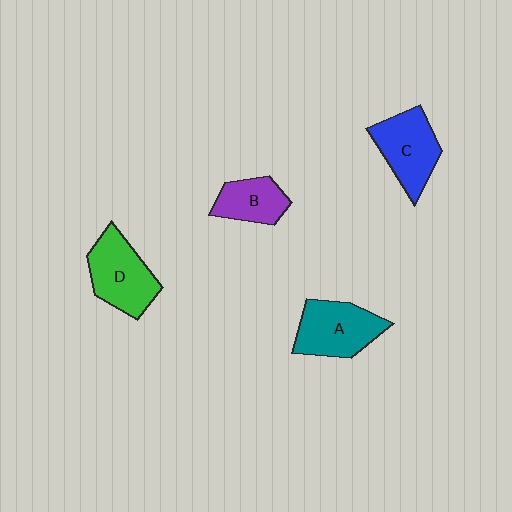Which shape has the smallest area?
Shape B (purple).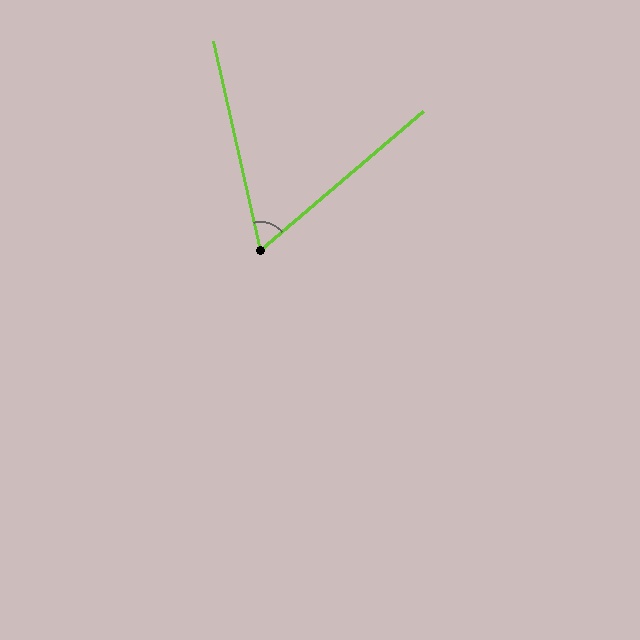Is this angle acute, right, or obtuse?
It is acute.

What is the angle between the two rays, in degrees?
Approximately 62 degrees.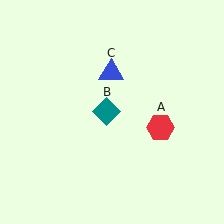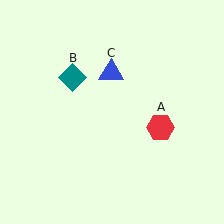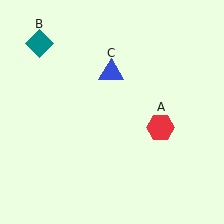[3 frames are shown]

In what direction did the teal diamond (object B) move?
The teal diamond (object B) moved up and to the left.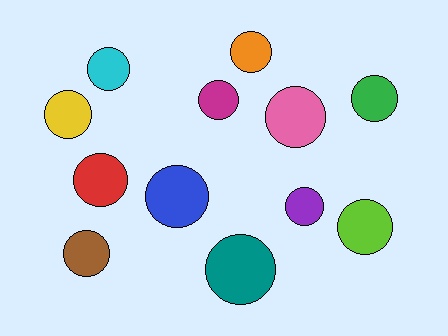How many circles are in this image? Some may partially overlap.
There are 12 circles.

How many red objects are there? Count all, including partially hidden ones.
There is 1 red object.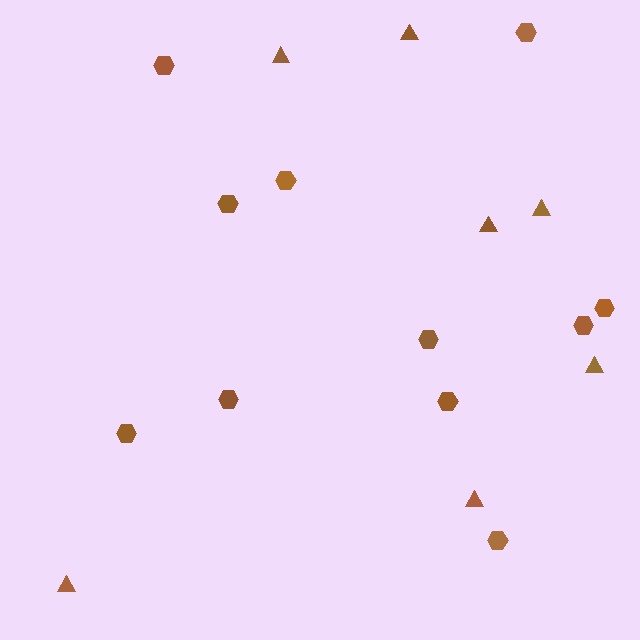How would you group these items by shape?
There are 2 groups: one group of triangles (7) and one group of hexagons (11).